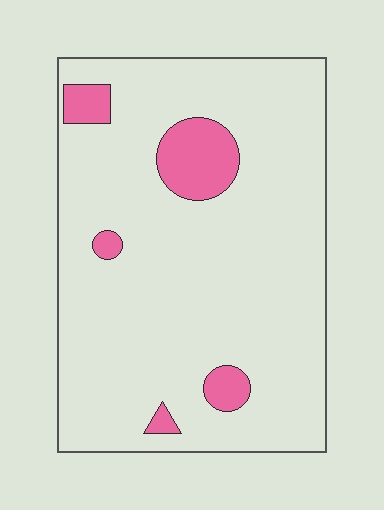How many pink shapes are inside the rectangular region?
5.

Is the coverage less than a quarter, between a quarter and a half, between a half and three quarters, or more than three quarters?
Less than a quarter.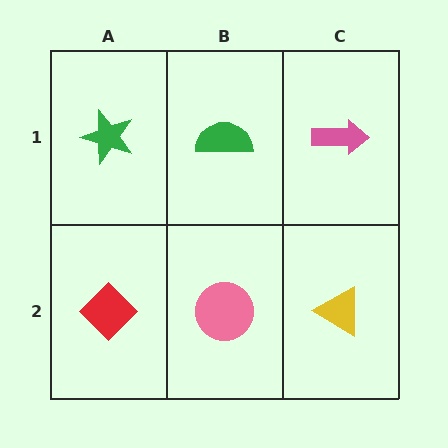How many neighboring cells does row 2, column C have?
2.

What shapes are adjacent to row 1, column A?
A red diamond (row 2, column A), a green semicircle (row 1, column B).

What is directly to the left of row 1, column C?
A green semicircle.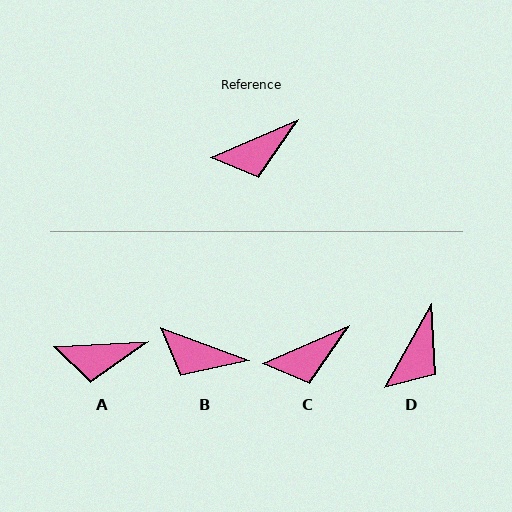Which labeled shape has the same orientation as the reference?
C.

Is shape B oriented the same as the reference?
No, it is off by about 44 degrees.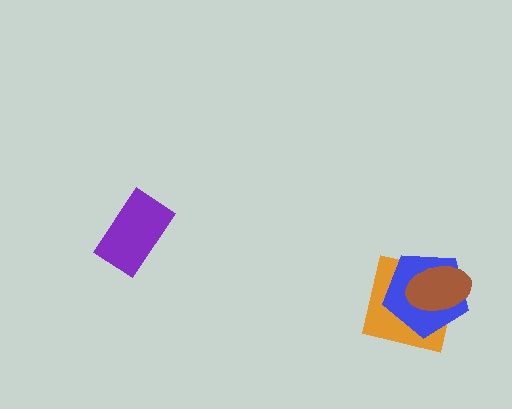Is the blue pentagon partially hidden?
Yes, it is partially covered by another shape.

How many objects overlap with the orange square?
2 objects overlap with the orange square.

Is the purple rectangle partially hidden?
No, no other shape covers it.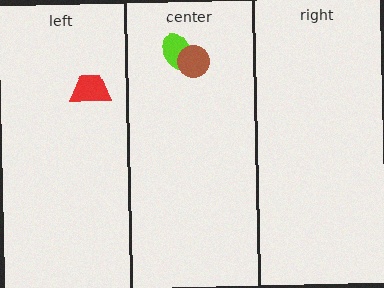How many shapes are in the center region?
2.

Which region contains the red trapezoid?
The left region.